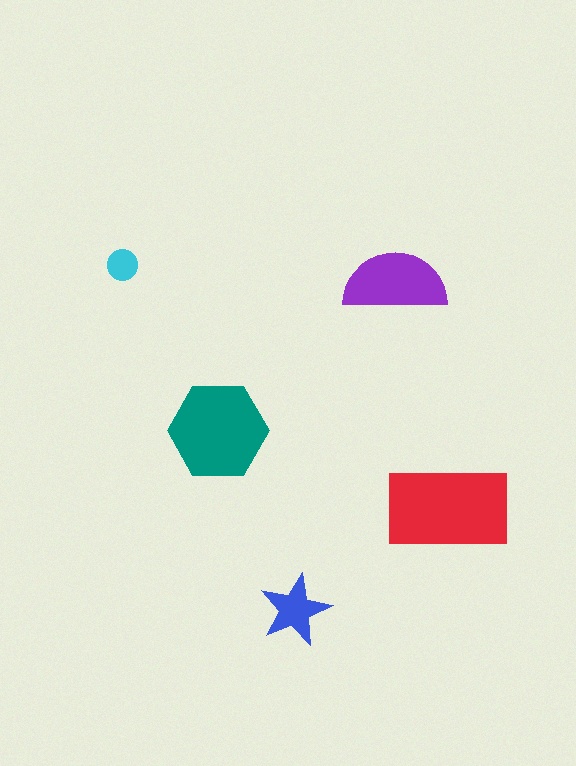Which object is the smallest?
The cyan circle.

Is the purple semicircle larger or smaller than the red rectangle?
Smaller.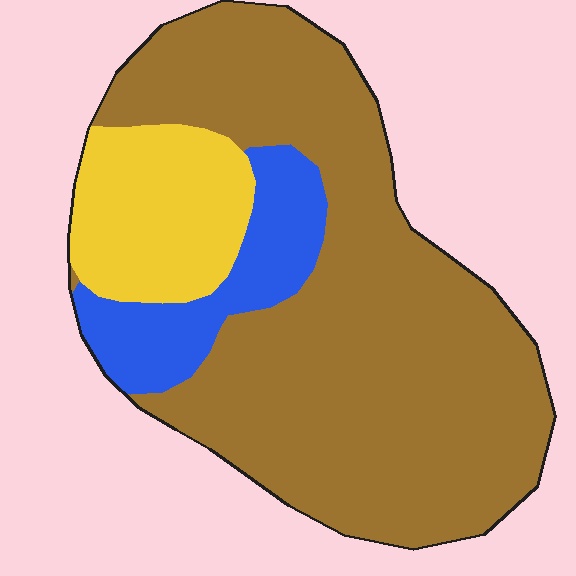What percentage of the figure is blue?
Blue takes up about one eighth (1/8) of the figure.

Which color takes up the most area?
Brown, at roughly 70%.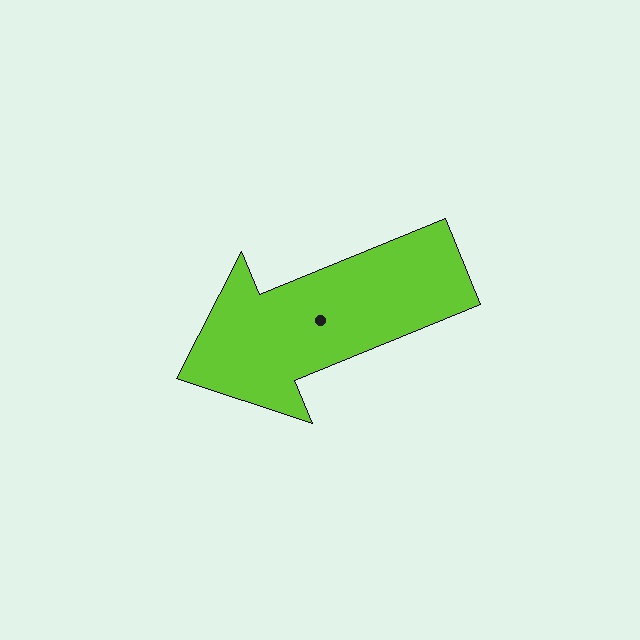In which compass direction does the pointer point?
West.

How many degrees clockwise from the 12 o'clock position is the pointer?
Approximately 248 degrees.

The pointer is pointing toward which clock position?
Roughly 8 o'clock.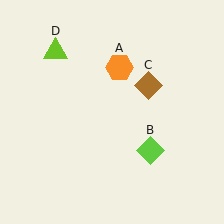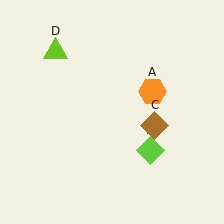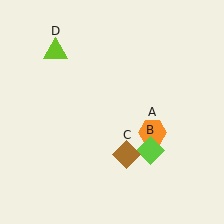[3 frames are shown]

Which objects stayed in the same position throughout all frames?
Lime diamond (object B) and lime triangle (object D) remained stationary.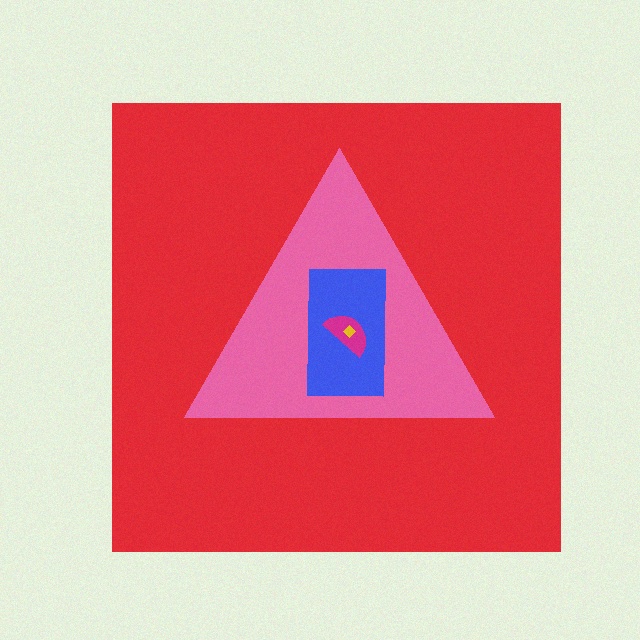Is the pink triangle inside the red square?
Yes.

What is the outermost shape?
The red square.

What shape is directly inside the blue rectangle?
The magenta semicircle.